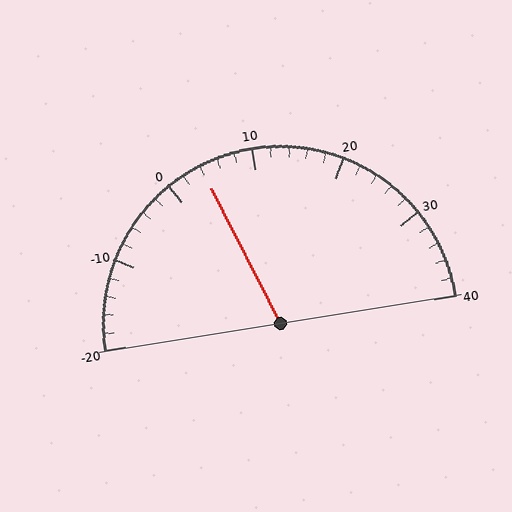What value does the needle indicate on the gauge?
The needle indicates approximately 4.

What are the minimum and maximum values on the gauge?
The gauge ranges from -20 to 40.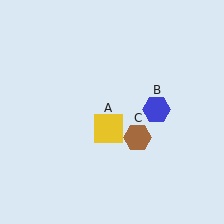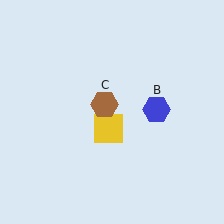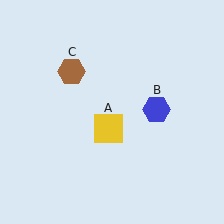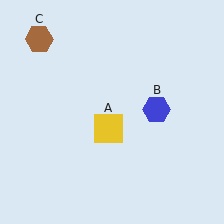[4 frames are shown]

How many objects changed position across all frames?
1 object changed position: brown hexagon (object C).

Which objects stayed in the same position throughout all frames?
Yellow square (object A) and blue hexagon (object B) remained stationary.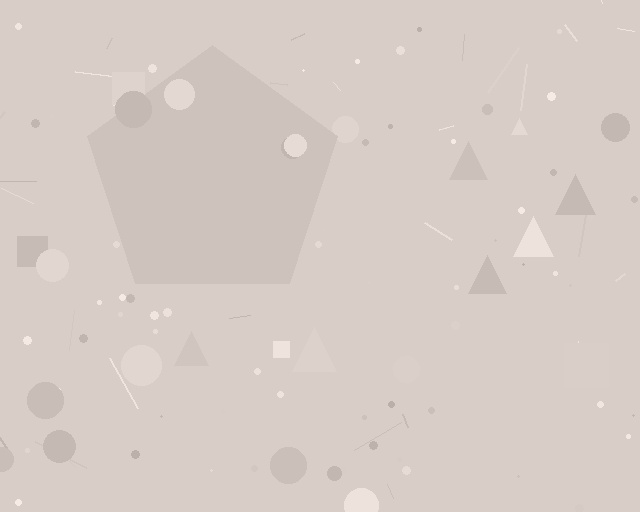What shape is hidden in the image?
A pentagon is hidden in the image.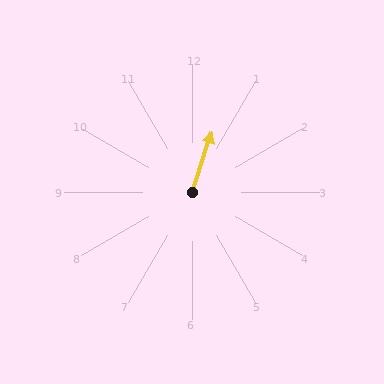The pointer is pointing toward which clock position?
Roughly 1 o'clock.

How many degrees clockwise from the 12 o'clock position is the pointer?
Approximately 18 degrees.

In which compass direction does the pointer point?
North.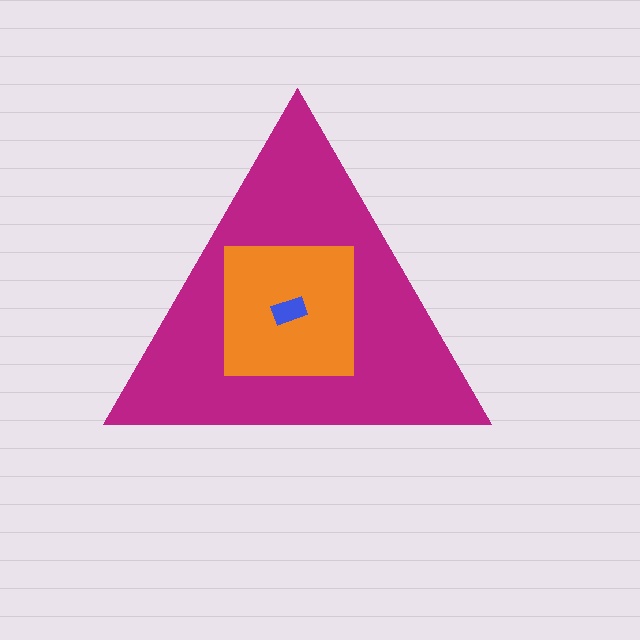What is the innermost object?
The blue rectangle.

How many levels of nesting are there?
3.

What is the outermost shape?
The magenta triangle.